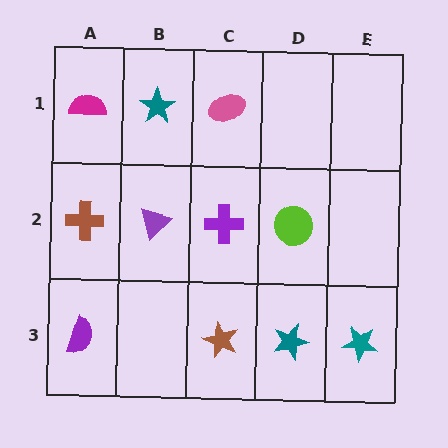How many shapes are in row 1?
3 shapes.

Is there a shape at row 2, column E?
No, that cell is empty.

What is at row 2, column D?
A lime circle.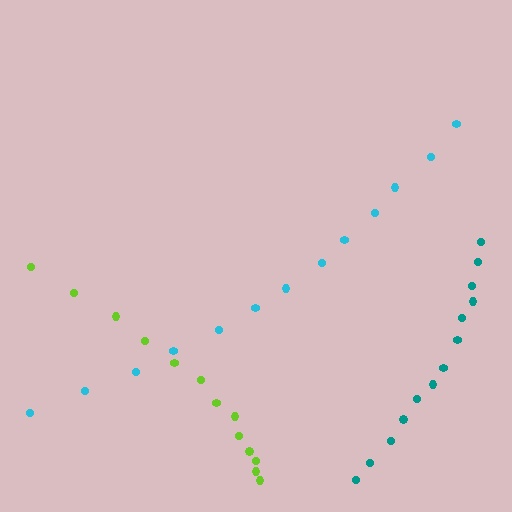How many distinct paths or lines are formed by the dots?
There are 3 distinct paths.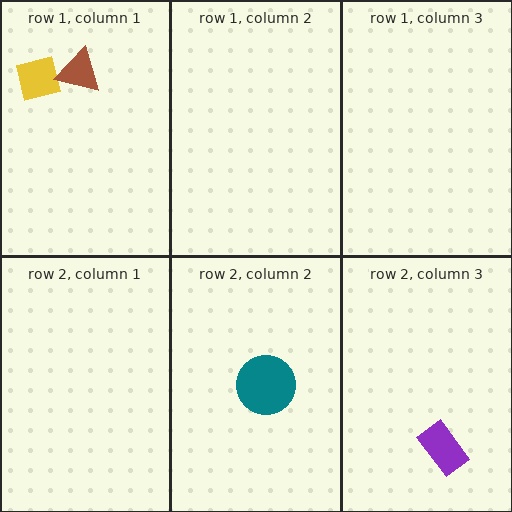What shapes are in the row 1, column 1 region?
The yellow square, the brown triangle.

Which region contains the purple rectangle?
The row 2, column 3 region.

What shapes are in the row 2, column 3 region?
The purple rectangle.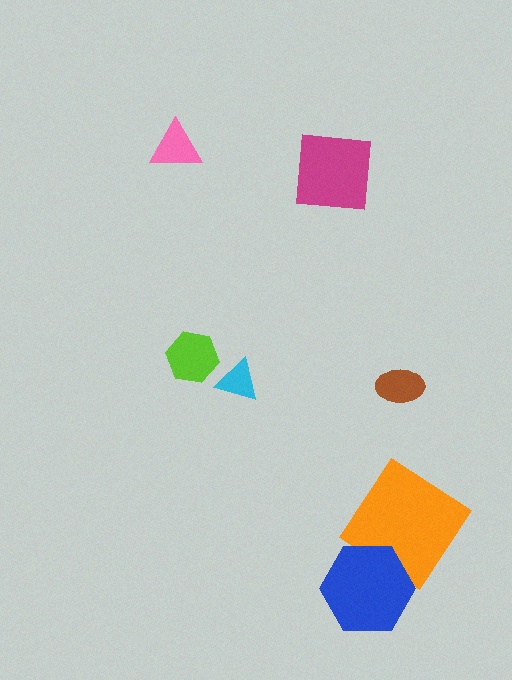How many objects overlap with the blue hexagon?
1 object overlaps with the blue hexagon.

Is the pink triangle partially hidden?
No, no other shape covers it.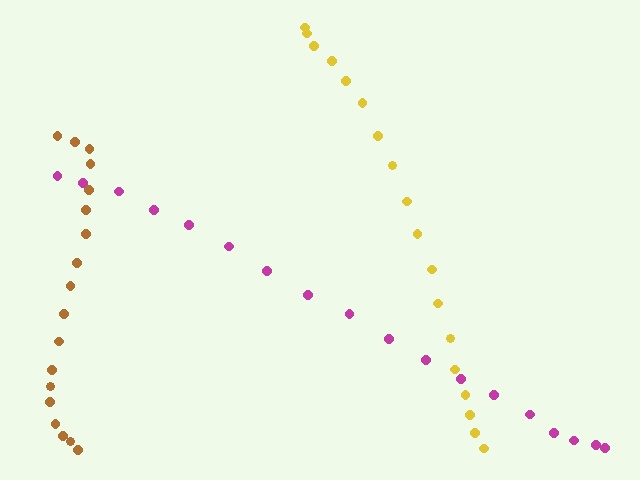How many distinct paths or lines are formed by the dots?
There are 3 distinct paths.